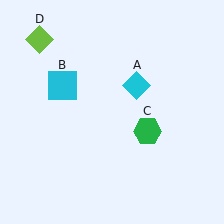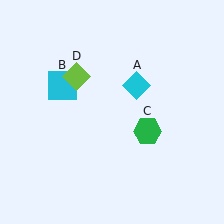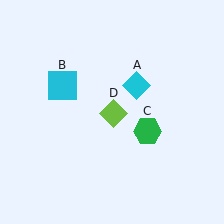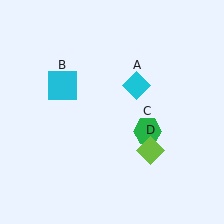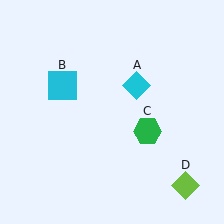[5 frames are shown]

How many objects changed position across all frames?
1 object changed position: lime diamond (object D).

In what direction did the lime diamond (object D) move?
The lime diamond (object D) moved down and to the right.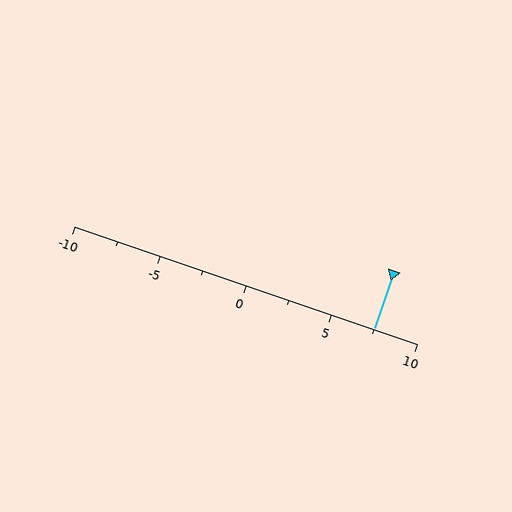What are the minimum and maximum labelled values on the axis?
The axis runs from -10 to 10.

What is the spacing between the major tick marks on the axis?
The major ticks are spaced 5 apart.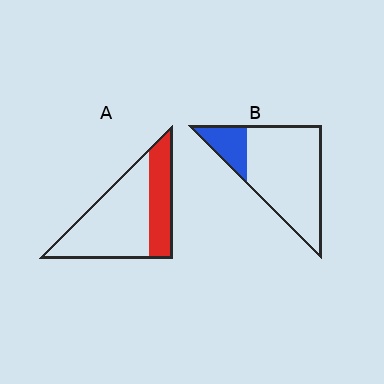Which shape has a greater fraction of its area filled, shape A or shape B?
Shape A.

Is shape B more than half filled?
No.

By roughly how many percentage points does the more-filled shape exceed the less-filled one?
By roughly 15 percentage points (A over B).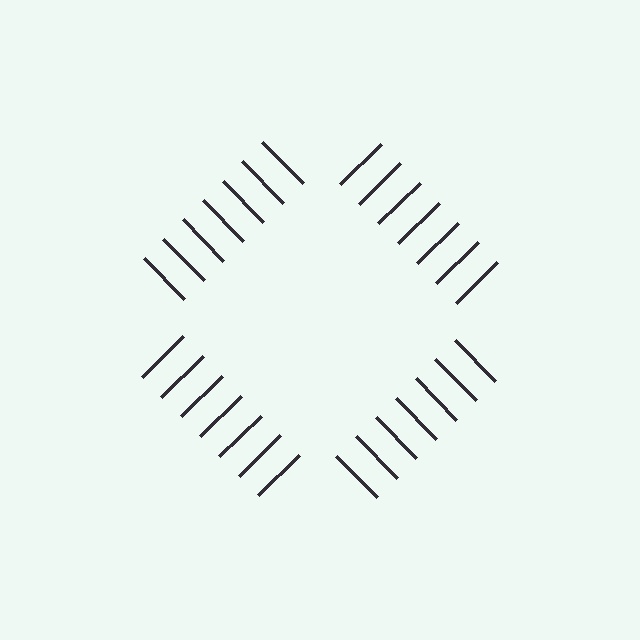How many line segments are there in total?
28 — 7 along each of the 4 edges.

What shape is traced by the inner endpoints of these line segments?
An illusory square — the line segments terminate on its edges but no continuous stroke is drawn.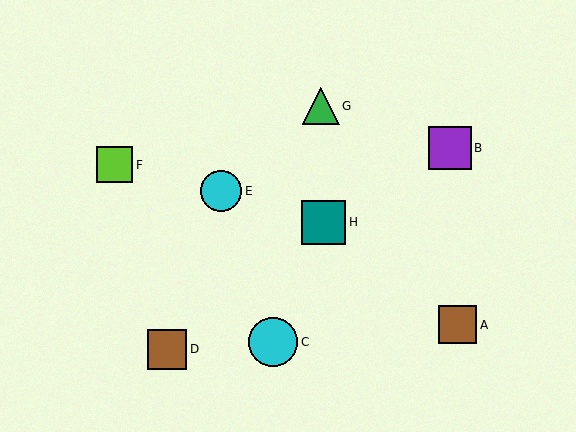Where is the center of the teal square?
The center of the teal square is at (324, 222).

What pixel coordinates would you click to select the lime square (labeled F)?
Click at (115, 165) to select the lime square F.